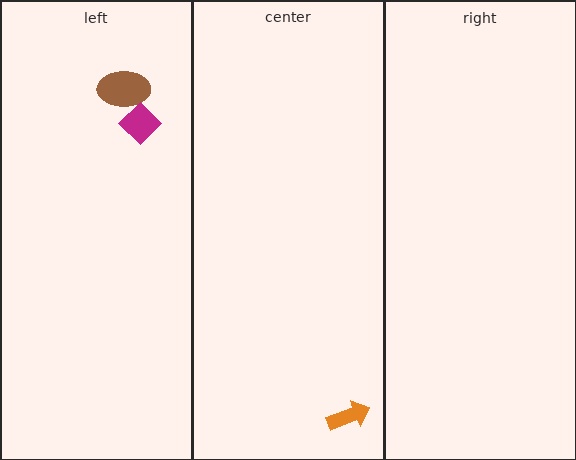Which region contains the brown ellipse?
The left region.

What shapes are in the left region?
The brown ellipse, the magenta diamond.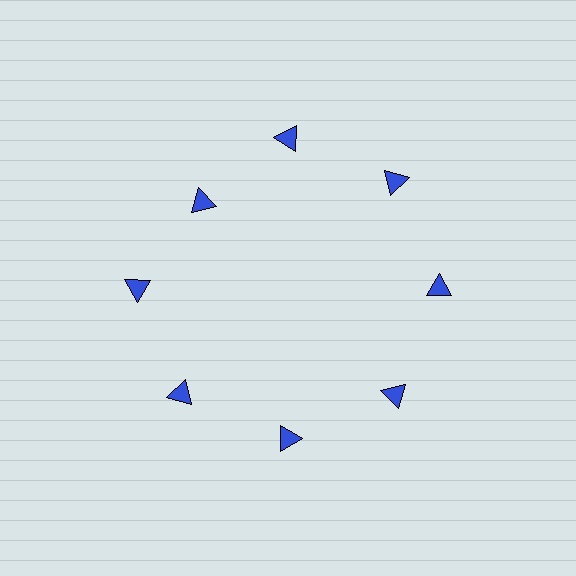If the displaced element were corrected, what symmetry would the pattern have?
It would have 8-fold rotational symmetry — the pattern would map onto itself every 45 degrees.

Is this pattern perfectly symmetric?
No. The 8 blue triangles are arranged in a ring, but one element near the 10 o'clock position is pulled inward toward the center, breaking the 8-fold rotational symmetry.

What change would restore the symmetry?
The symmetry would be restored by moving it outward, back onto the ring so that all 8 triangles sit at equal angles and equal distance from the center.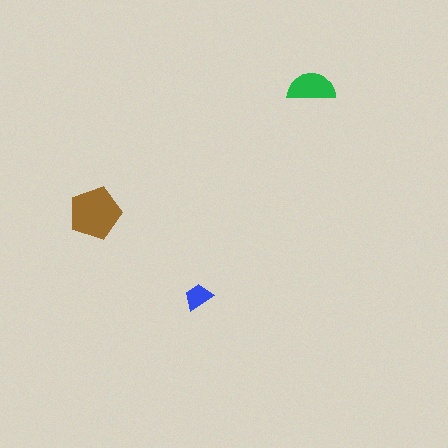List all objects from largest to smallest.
The brown pentagon, the green semicircle, the blue trapezoid.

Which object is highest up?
The green semicircle is topmost.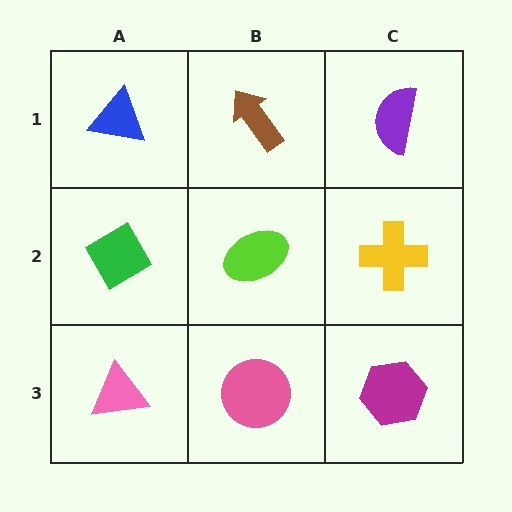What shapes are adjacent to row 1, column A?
A green diamond (row 2, column A), a brown arrow (row 1, column B).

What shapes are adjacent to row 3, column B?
A lime ellipse (row 2, column B), a pink triangle (row 3, column A), a magenta hexagon (row 3, column C).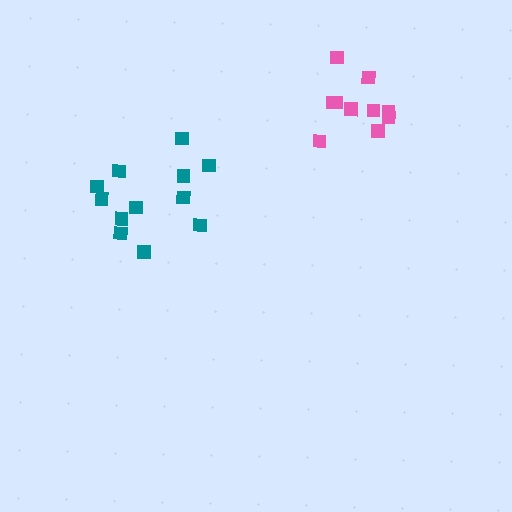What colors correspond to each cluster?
The clusters are colored: teal, pink.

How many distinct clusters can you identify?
There are 2 distinct clusters.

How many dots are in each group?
Group 1: 12 dots, Group 2: 10 dots (22 total).